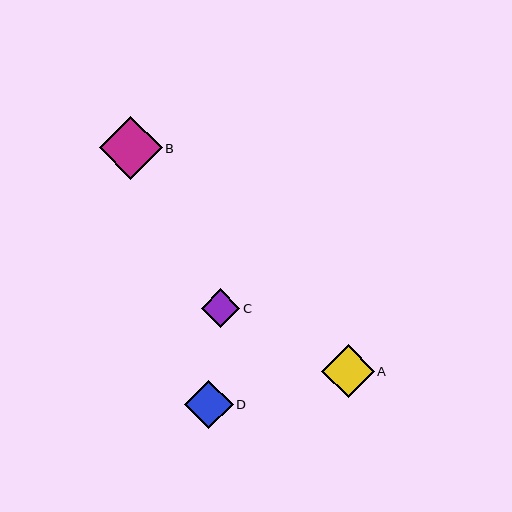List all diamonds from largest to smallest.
From largest to smallest: B, A, D, C.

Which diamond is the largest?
Diamond B is the largest with a size of approximately 63 pixels.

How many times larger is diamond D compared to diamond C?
Diamond D is approximately 1.3 times the size of diamond C.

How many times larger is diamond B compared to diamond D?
Diamond B is approximately 1.3 times the size of diamond D.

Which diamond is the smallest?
Diamond C is the smallest with a size of approximately 39 pixels.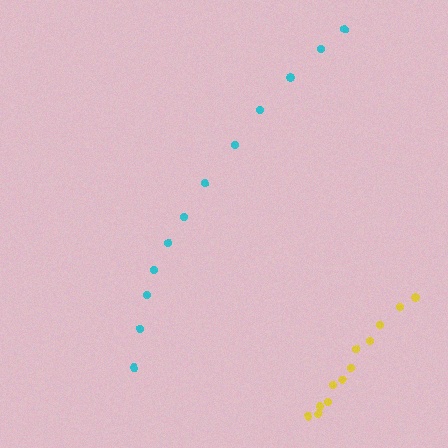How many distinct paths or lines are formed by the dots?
There are 2 distinct paths.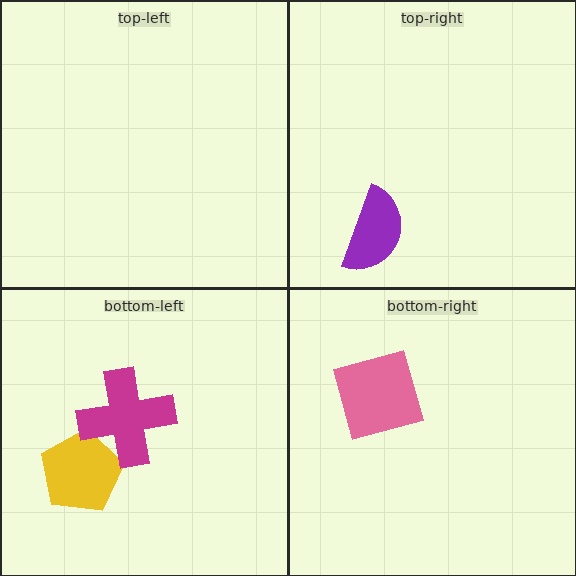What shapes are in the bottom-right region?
The pink square.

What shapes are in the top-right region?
The purple semicircle.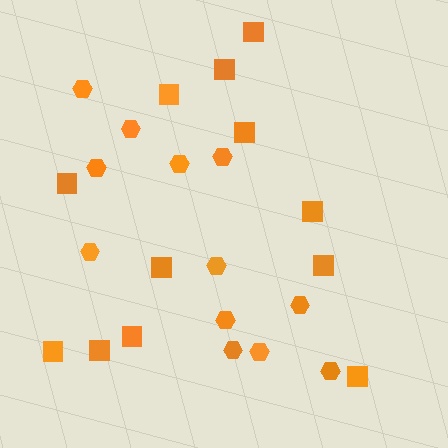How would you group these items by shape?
There are 2 groups: one group of hexagons (12) and one group of squares (12).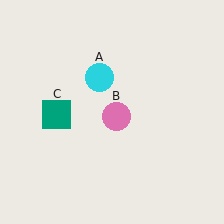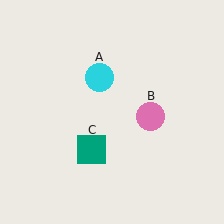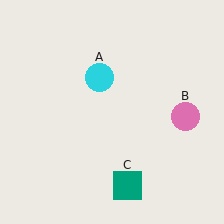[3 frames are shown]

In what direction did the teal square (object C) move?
The teal square (object C) moved down and to the right.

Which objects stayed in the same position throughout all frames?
Cyan circle (object A) remained stationary.